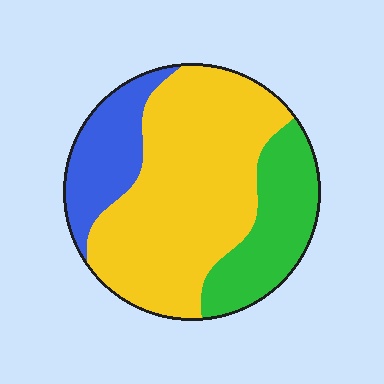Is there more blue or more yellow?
Yellow.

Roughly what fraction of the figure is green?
Green covers about 25% of the figure.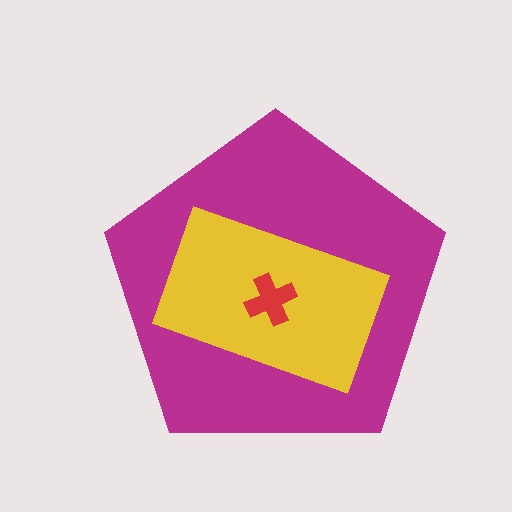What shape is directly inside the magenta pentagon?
The yellow rectangle.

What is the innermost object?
The red cross.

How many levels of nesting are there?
3.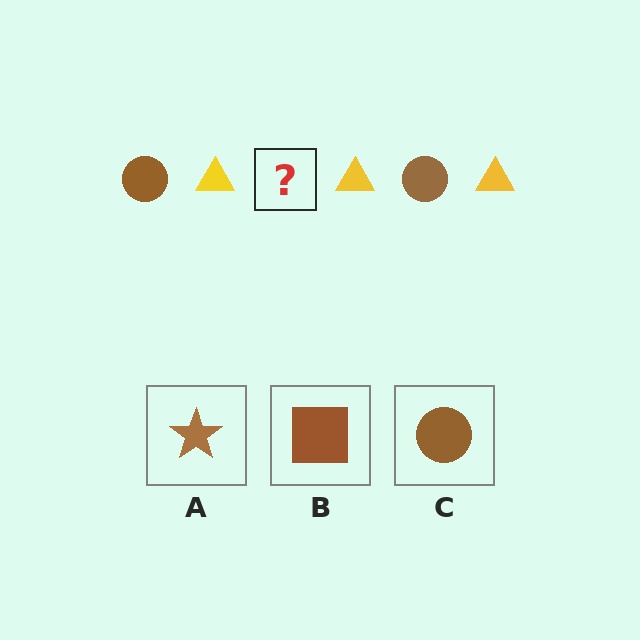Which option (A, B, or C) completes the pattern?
C.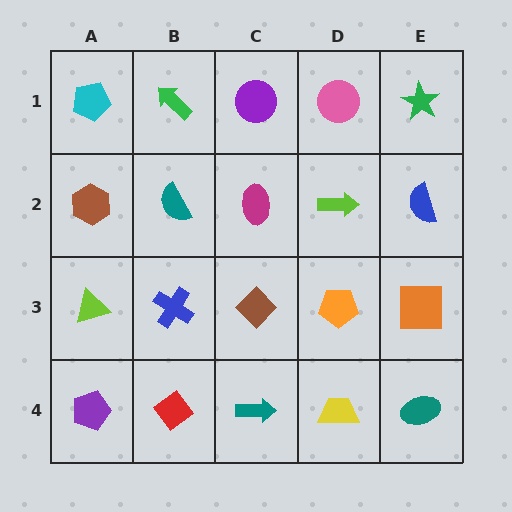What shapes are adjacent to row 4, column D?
An orange pentagon (row 3, column D), a teal arrow (row 4, column C), a teal ellipse (row 4, column E).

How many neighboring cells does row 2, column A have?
3.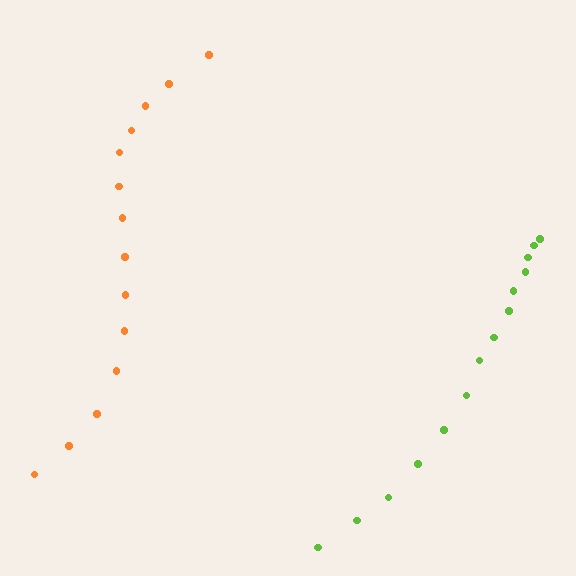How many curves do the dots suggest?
There are 2 distinct paths.